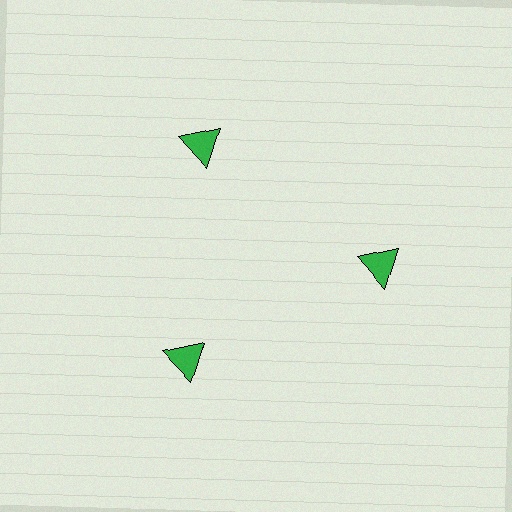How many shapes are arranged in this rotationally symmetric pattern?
There are 3 shapes, arranged in 3 groups of 1.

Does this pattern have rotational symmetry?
Yes, this pattern has 3-fold rotational symmetry. It looks the same after rotating 120 degrees around the center.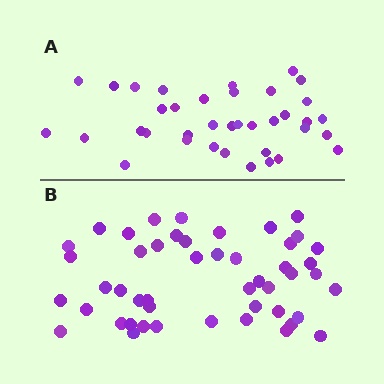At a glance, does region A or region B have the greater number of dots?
Region B (the bottom region) has more dots.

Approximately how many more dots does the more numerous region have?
Region B has roughly 12 or so more dots than region A.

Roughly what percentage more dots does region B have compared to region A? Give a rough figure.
About 30% more.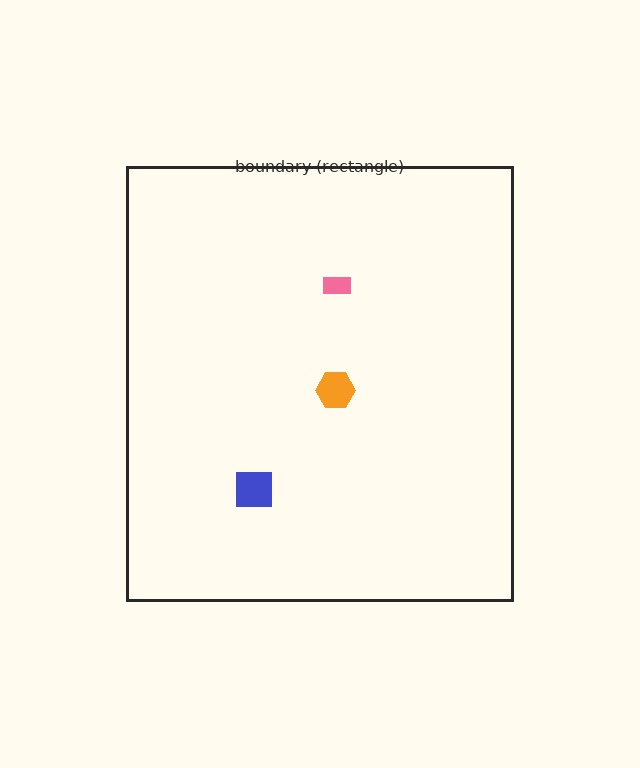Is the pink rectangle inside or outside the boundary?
Inside.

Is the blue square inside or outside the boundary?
Inside.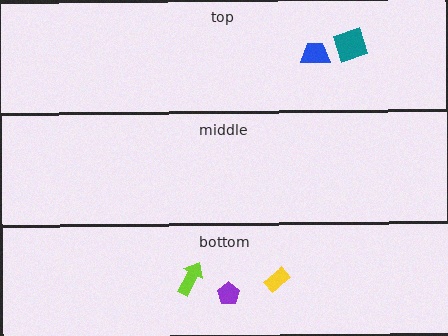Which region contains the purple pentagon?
The bottom region.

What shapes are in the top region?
The blue trapezoid, the teal diamond.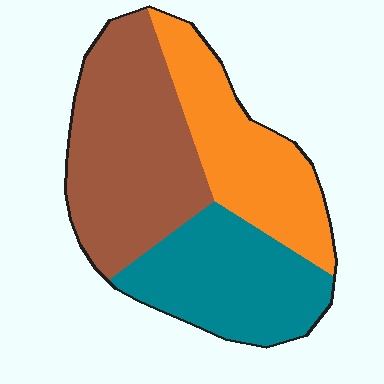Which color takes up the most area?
Brown, at roughly 40%.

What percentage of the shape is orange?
Orange covers roughly 30% of the shape.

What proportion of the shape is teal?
Teal takes up about one third (1/3) of the shape.